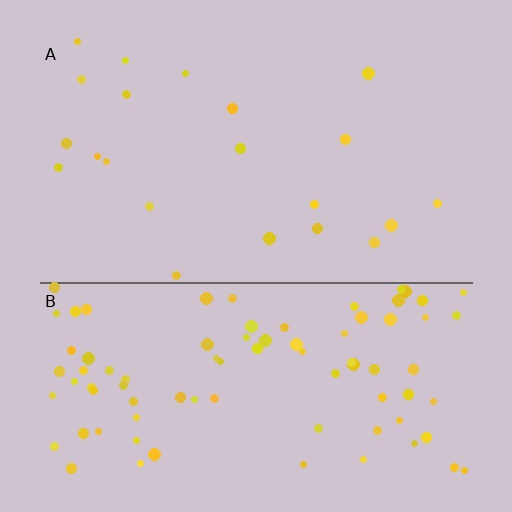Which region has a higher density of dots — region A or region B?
B (the bottom).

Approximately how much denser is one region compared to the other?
Approximately 4.1× — region B over region A.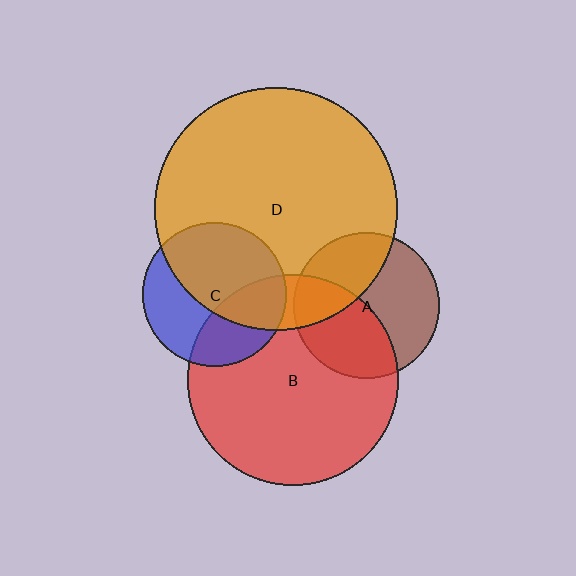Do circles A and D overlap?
Yes.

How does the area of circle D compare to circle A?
Approximately 2.8 times.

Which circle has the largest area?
Circle D (orange).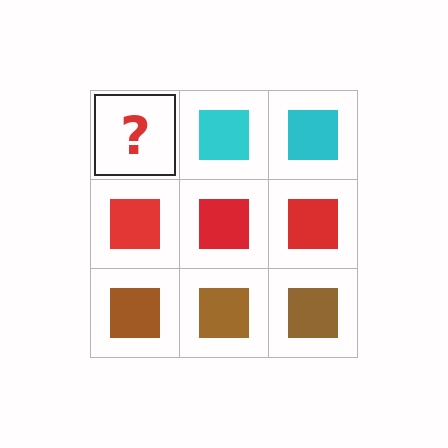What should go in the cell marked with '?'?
The missing cell should contain a cyan square.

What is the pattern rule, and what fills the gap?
The rule is that each row has a consistent color. The gap should be filled with a cyan square.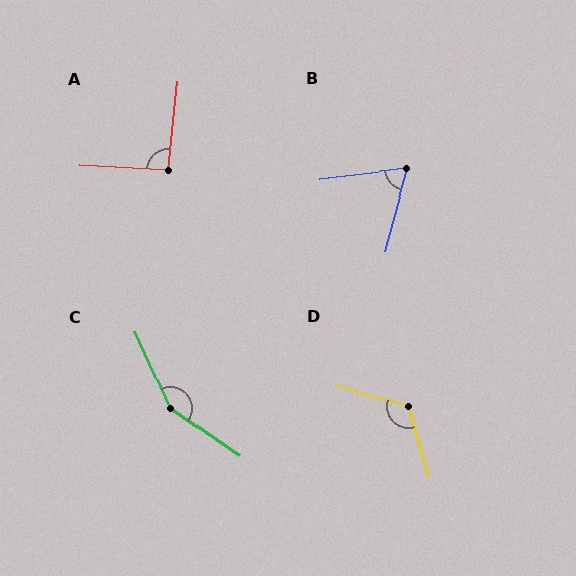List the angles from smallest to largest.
B (68°), A (93°), D (123°), C (149°).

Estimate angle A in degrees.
Approximately 93 degrees.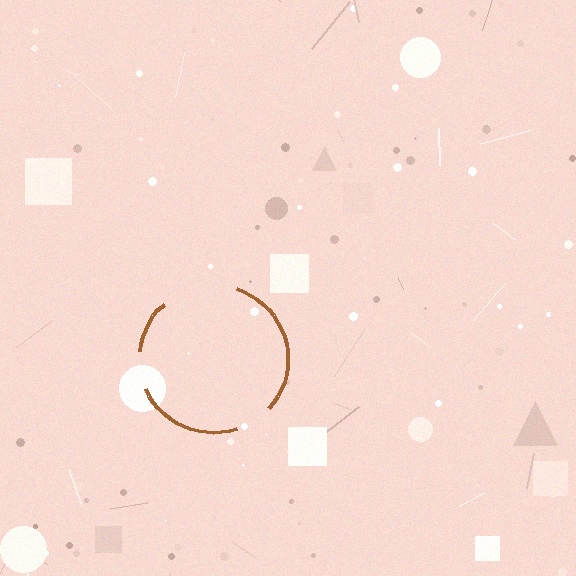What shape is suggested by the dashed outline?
The dashed outline suggests a circle.